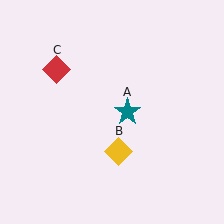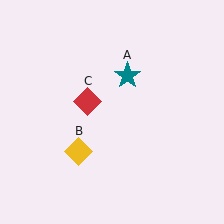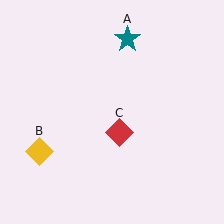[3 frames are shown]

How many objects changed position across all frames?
3 objects changed position: teal star (object A), yellow diamond (object B), red diamond (object C).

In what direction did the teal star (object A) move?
The teal star (object A) moved up.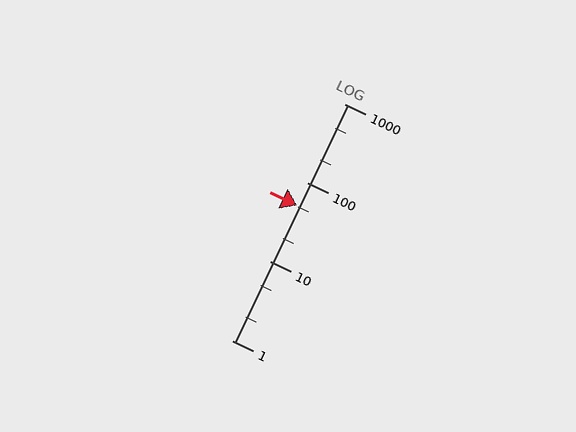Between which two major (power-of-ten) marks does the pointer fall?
The pointer is between 10 and 100.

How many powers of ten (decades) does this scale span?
The scale spans 3 decades, from 1 to 1000.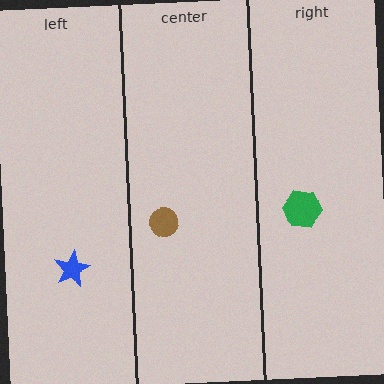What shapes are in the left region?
The blue star.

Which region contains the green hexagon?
The right region.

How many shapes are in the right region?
1.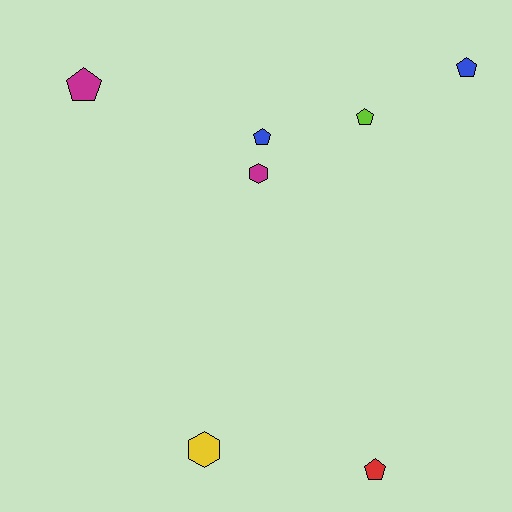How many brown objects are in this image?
There are no brown objects.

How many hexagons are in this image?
There are 2 hexagons.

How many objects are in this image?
There are 7 objects.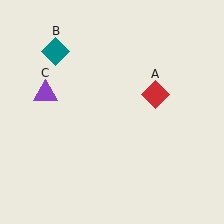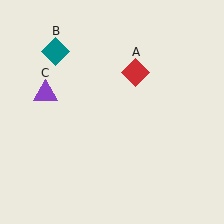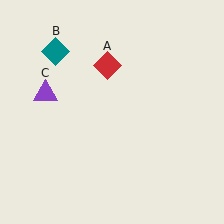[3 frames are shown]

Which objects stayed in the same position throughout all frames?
Teal diamond (object B) and purple triangle (object C) remained stationary.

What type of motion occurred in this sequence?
The red diamond (object A) rotated counterclockwise around the center of the scene.